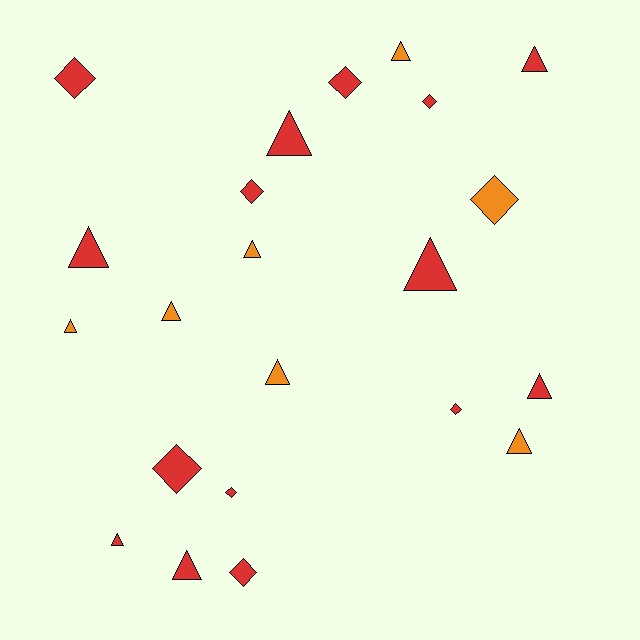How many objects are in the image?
There are 22 objects.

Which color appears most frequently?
Red, with 15 objects.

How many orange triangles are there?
There are 6 orange triangles.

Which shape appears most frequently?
Triangle, with 13 objects.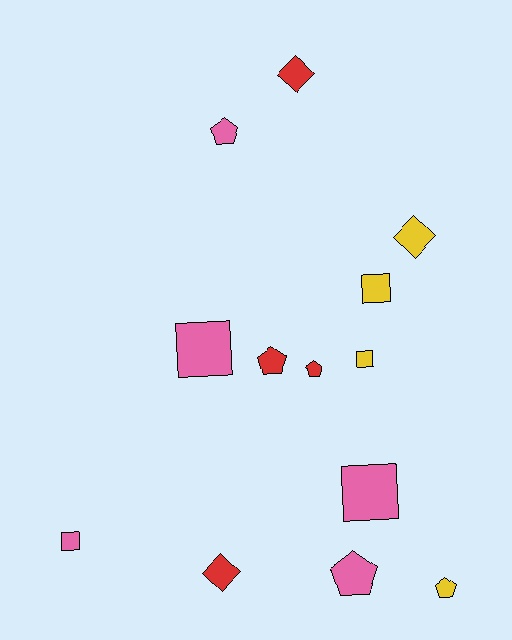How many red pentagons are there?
There are 2 red pentagons.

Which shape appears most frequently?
Square, with 5 objects.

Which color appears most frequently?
Pink, with 5 objects.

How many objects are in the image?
There are 13 objects.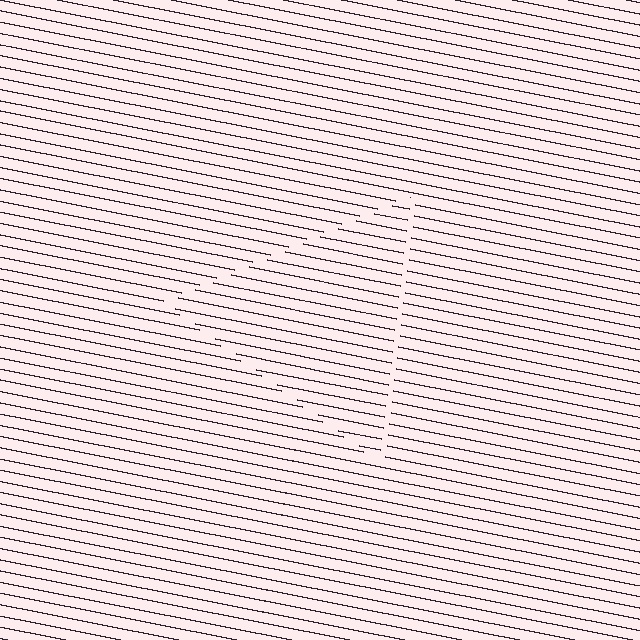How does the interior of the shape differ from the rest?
The interior of the shape contains the same grating, shifted by half a period — the contour is defined by the phase discontinuity where line-ends from the inner and outer gratings abut.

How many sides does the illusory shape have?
3 sides — the line-ends trace a triangle.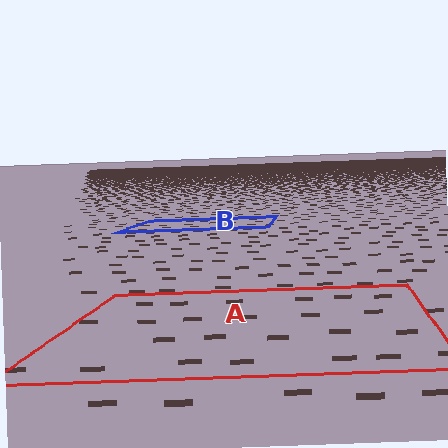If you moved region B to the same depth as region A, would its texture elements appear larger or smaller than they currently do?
They would appear larger. At a closer depth, the same texture elements are projected at a bigger on-screen size.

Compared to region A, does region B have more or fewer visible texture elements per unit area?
Region B has more texture elements per unit area — they are packed more densely because it is farther away.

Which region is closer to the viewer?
Region A is closer. The texture elements there are larger and more spread out.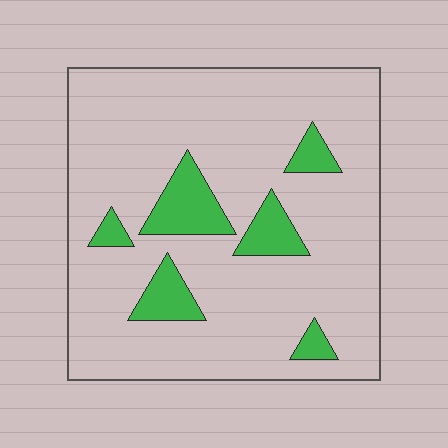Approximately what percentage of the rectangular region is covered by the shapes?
Approximately 15%.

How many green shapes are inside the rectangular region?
6.